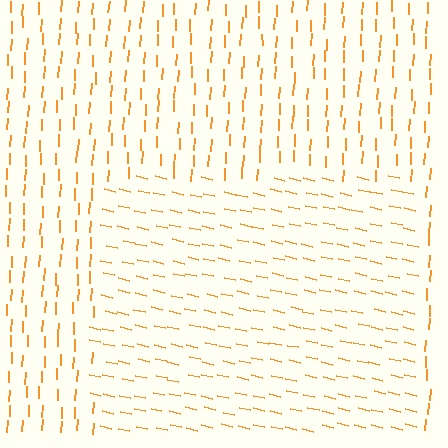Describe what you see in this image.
The image is filled with small orange line segments. A rectangle region in the image has lines oriented differently from the surrounding lines, creating a visible texture boundary.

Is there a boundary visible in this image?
Yes, there is a texture boundary formed by a change in line orientation.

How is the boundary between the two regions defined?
The boundary is defined purely by a change in line orientation (approximately 80 degrees difference). All lines are the same color and thickness.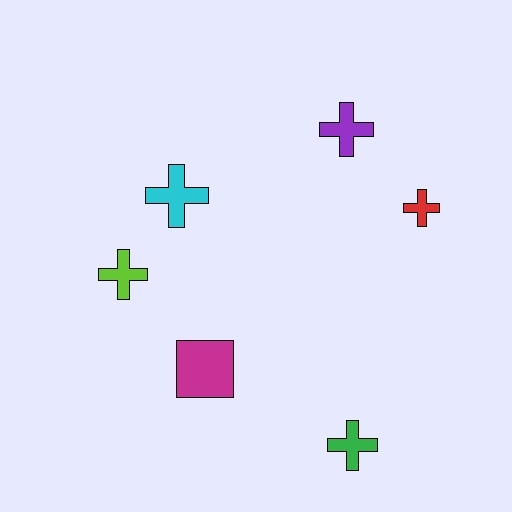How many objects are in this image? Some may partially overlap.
There are 6 objects.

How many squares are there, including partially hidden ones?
There is 1 square.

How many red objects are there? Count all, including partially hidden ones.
There is 1 red object.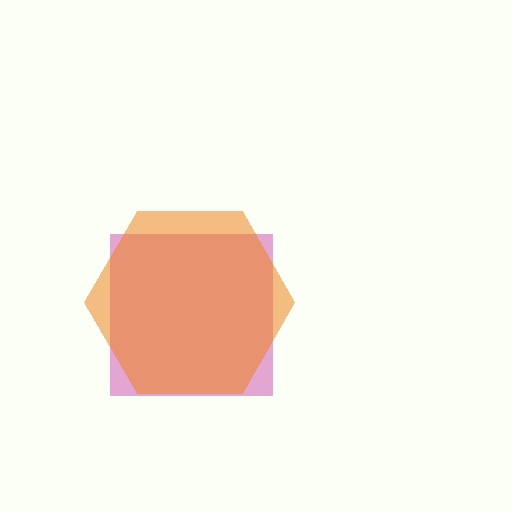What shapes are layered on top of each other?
The layered shapes are: a magenta square, an orange hexagon.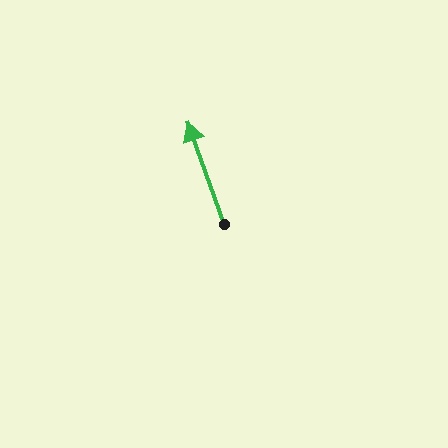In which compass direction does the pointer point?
North.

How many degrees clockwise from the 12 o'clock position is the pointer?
Approximately 340 degrees.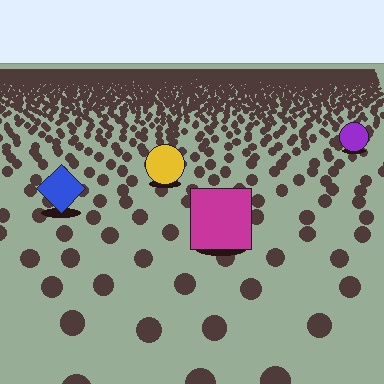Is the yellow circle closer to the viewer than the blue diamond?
No. The blue diamond is closer — you can tell from the texture gradient: the ground texture is coarser near it.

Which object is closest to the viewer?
The magenta square is closest. The texture marks near it are larger and more spread out.